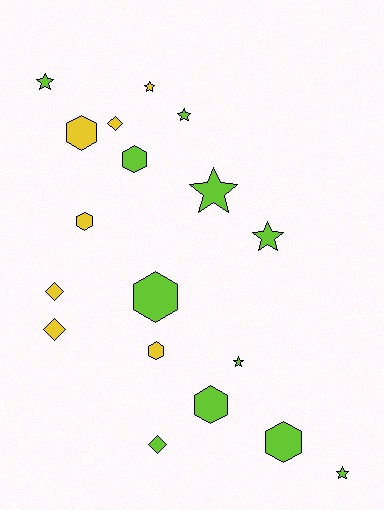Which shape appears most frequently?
Hexagon, with 7 objects.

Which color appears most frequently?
Lime, with 11 objects.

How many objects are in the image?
There are 18 objects.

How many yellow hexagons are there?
There are 3 yellow hexagons.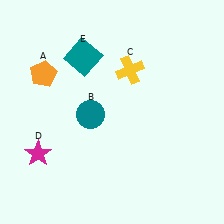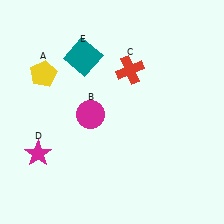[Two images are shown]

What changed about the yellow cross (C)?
In Image 1, C is yellow. In Image 2, it changed to red.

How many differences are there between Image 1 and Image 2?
There are 3 differences between the two images.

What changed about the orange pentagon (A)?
In Image 1, A is orange. In Image 2, it changed to yellow.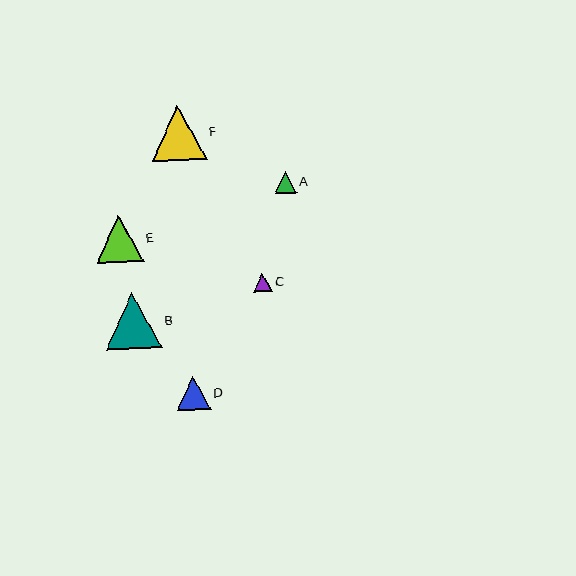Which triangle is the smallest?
Triangle C is the smallest with a size of approximately 18 pixels.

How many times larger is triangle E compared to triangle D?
Triangle E is approximately 1.4 times the size of triangle D.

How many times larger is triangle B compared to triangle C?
Triangle B is approximately 3.1 times the size of triangle C.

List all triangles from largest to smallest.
From largest to smallest: B, F, E, D, A, C.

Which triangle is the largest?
Triangle B is the largest with a size of approximately 56 pixels.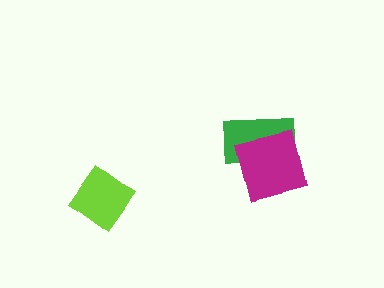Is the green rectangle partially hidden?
Yes, it is partially covered by another shape.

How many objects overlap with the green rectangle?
1 object overlaps with the green rectangle.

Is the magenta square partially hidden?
No, no other shape covers it.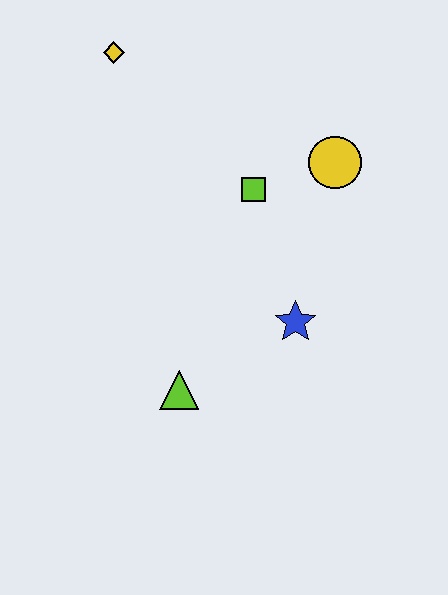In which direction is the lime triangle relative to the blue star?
The lime triangle is to the left of the blue star.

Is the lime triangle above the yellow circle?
No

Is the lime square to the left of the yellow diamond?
No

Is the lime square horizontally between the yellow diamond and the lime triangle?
No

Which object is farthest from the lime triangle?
The yellow diamond is farthest from the lime triangle.